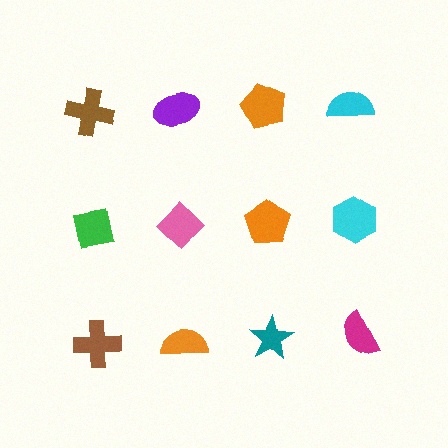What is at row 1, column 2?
A purple ellipse.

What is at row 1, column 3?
An orange pentagon.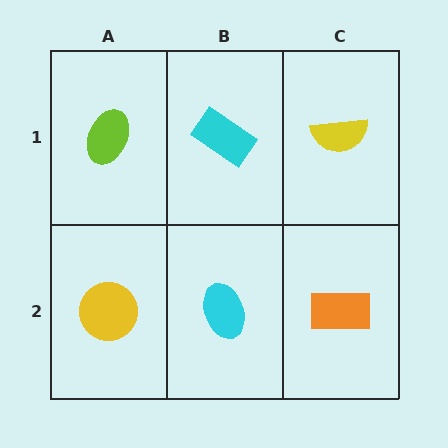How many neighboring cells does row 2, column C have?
2.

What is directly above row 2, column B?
A cyan rectangle.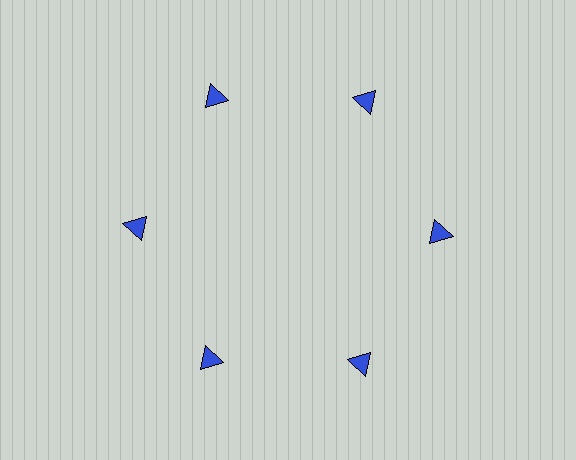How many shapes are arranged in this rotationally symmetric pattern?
There are 6 shapes, arranged in 6 groups of 1.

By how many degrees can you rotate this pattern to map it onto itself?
The pattern maps onto itself every 60 degrees of rotation.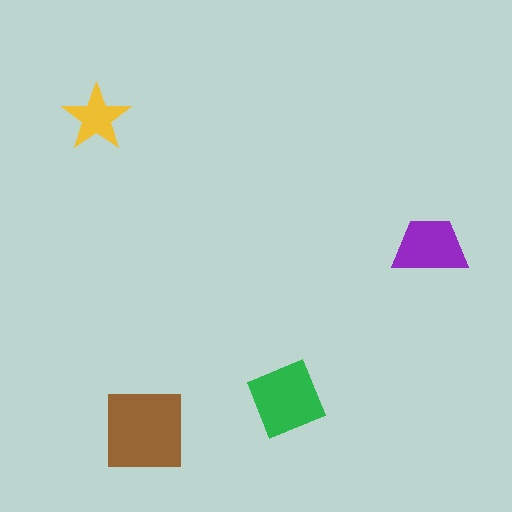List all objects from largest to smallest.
The brown square, the green diamond, the purple trapezoid, the yellow star.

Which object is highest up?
The yellow star is topmost.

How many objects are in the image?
There are 4 objects in the image.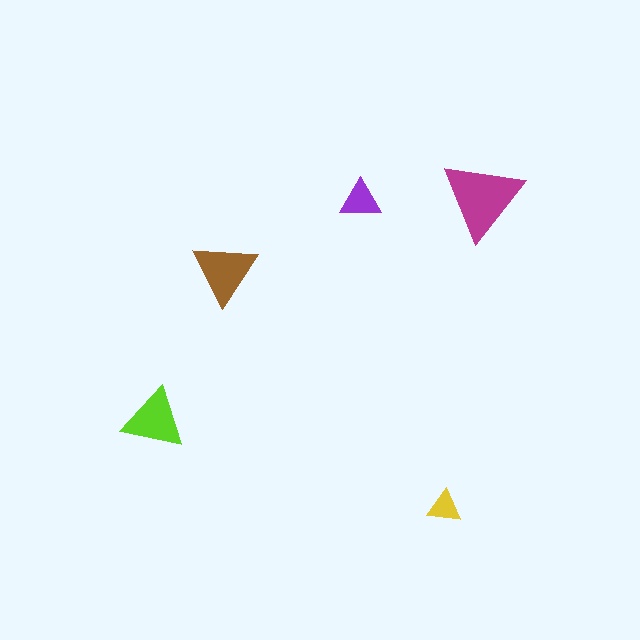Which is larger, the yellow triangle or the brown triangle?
The brown one.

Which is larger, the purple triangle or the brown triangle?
The brown one.